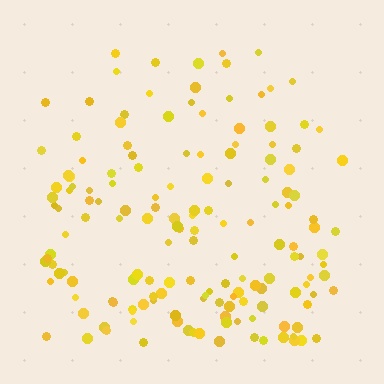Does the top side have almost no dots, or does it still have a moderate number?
Still a moderate number, just noticeably fewer than the bottom.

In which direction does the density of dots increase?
From top to bottom, with the bottom side densest.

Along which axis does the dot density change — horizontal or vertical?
Vertical.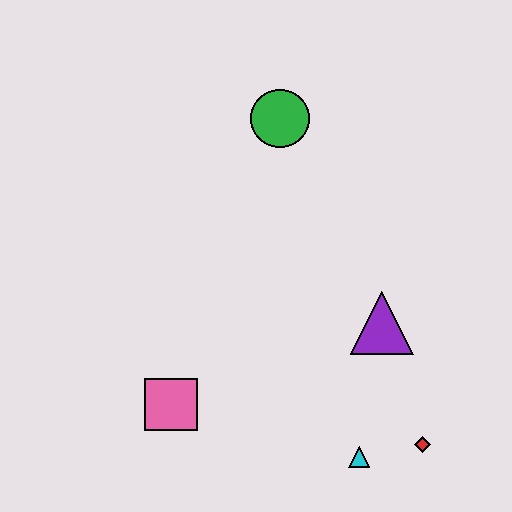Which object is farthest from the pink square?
The green circle is farthest from the pink square.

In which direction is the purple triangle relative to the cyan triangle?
The purple triangle is above the cyan triangle.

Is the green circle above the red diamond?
Yes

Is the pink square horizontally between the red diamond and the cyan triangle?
No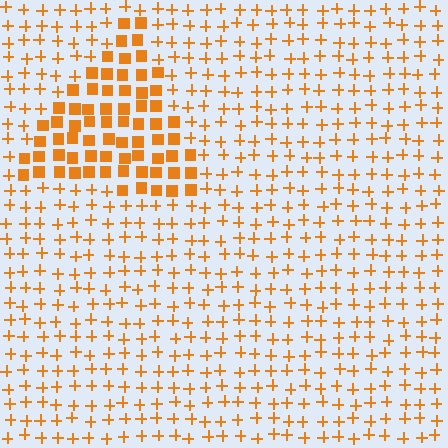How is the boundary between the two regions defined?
The boundary is defined by a change in element shape: squares inside vs. plus signs outside. All elements share the same color and spacing.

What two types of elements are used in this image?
The image uses squares inside the triangle region and plus signs outside it.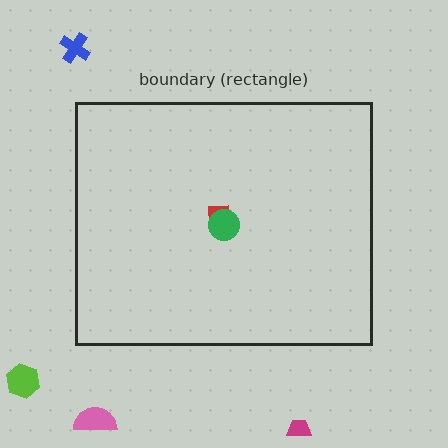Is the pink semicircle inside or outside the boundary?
Outside.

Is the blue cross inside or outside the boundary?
Outside.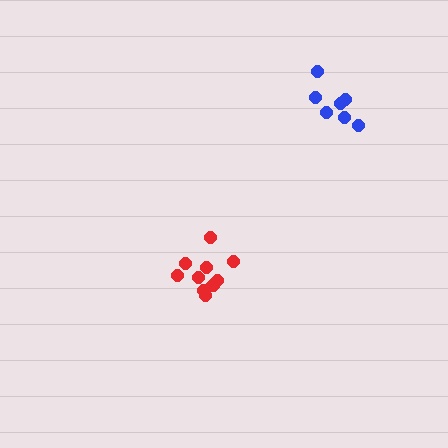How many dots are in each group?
Group 1: 10 dots, Group 2: 7 dots (17 total).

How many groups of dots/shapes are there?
There are 2 groups.